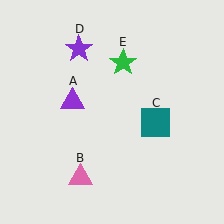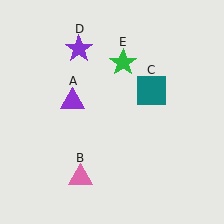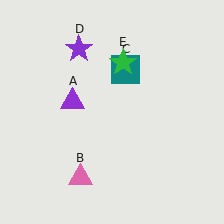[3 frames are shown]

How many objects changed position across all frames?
1 object changed position: teal square (object C).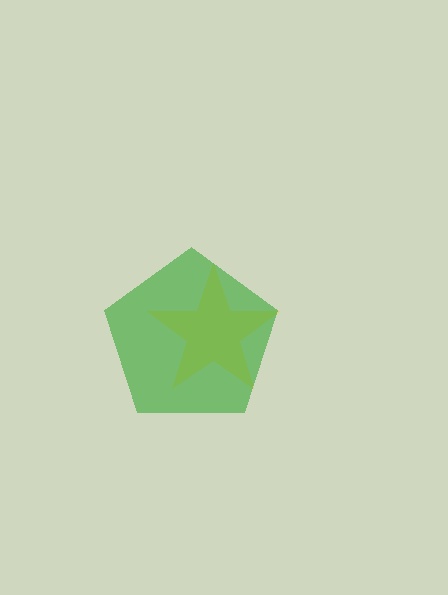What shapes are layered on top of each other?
The layered shapes are: a yellow star, a green pentagon.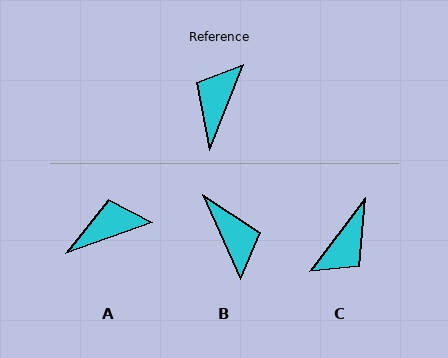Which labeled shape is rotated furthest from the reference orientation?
C, about 165 degrees away.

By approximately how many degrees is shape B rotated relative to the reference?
Approximately 134 degrees clockwise.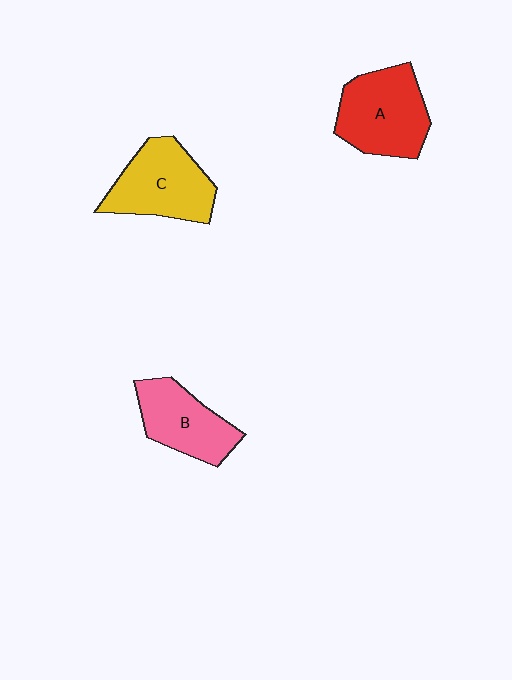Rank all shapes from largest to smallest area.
From largest to smallest: A (red), C (yellow), B (pink).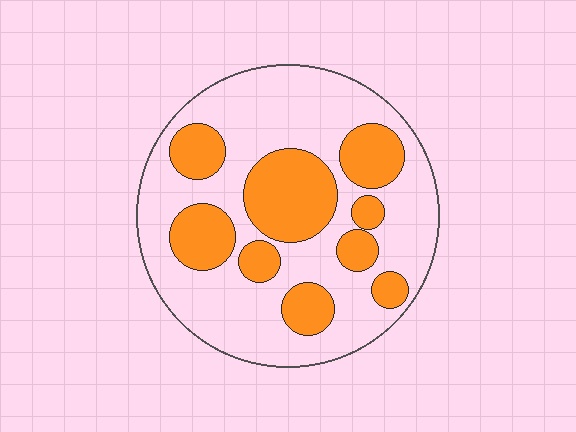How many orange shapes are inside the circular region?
9.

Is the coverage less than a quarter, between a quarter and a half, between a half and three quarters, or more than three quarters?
Between a quarter and a half.